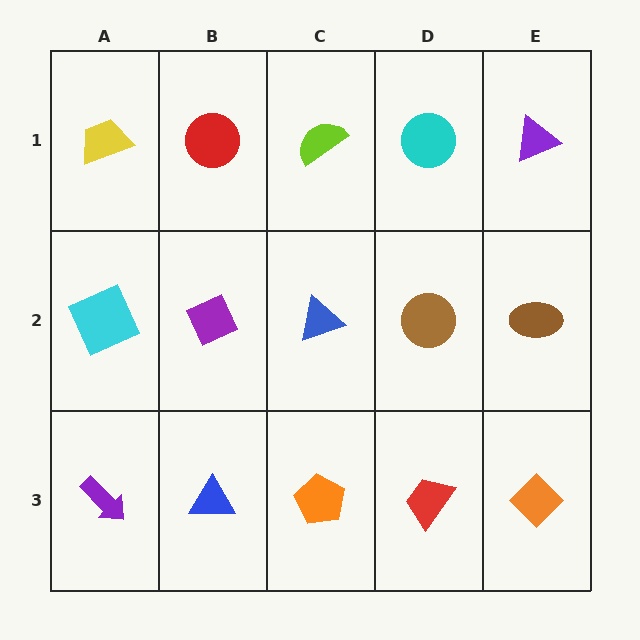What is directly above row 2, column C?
A lime semicircle.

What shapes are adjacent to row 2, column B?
A red circle (row 1, column B), a blue triangle (row 3, column B), a cyan square (row 2, column A), a blue triangle (row 2, column C).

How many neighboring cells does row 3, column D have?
3.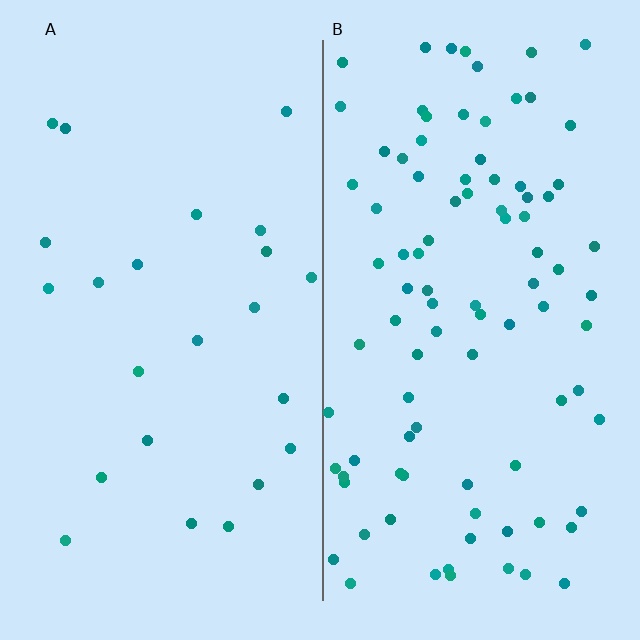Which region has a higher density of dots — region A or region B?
B (the right).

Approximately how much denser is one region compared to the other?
Approximately 4.0× — region B over region A.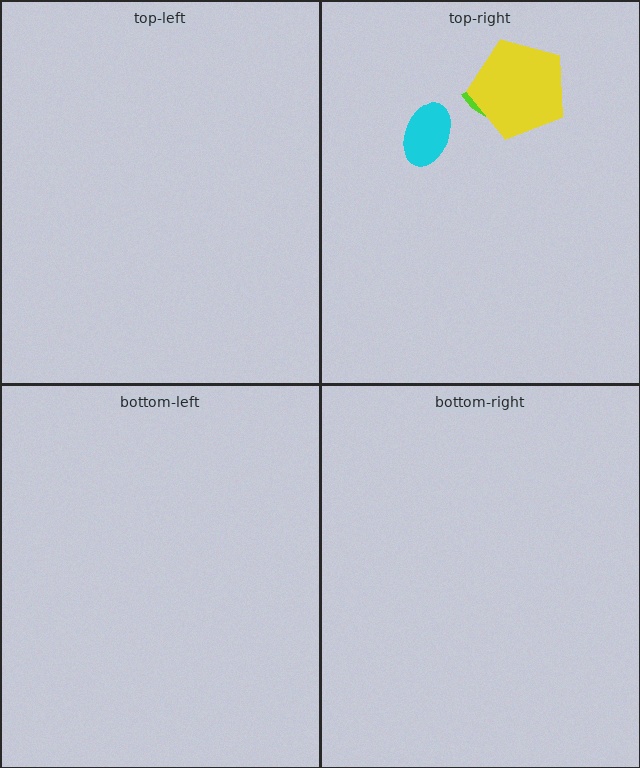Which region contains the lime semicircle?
The top-right region.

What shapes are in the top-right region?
The cyan ellipse, the lime semicircle, the yellow pentagon.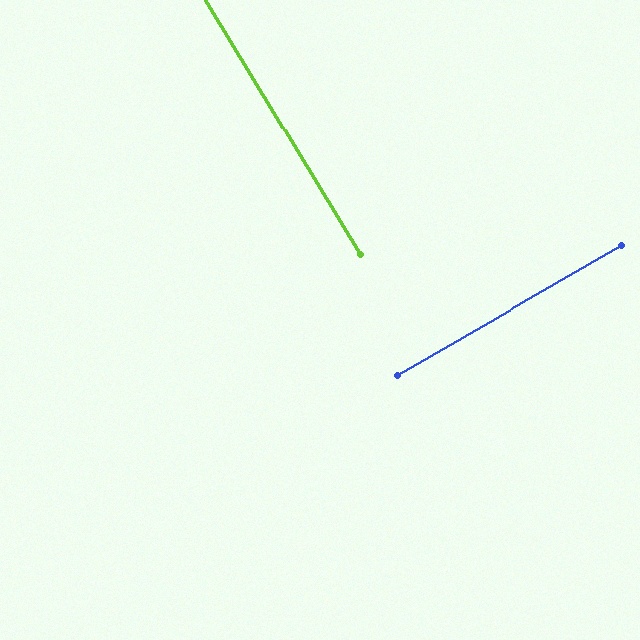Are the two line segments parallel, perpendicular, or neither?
Perpendicular — they meet at approximately 89°.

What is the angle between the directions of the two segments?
Approximately 89 degrees.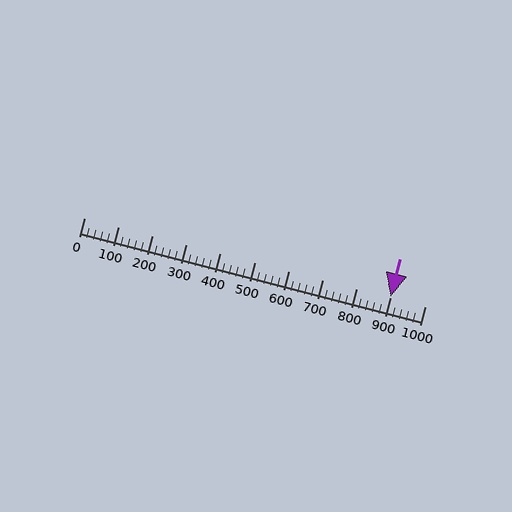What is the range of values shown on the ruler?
The ruler shows values from 0 to 1000.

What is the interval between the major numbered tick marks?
The major tick marks are spaced 100 units apart.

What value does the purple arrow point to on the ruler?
The purple arrow points to approximately 900.